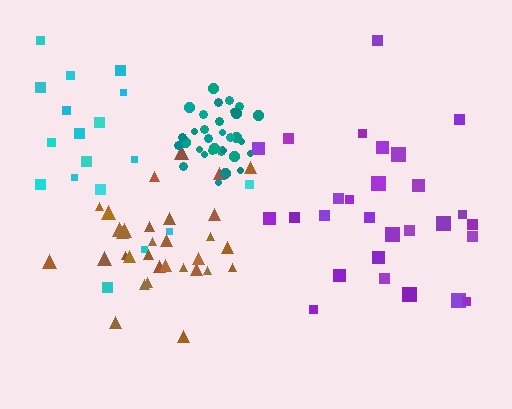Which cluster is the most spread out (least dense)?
Cyan.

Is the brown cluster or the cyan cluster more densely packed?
Brown.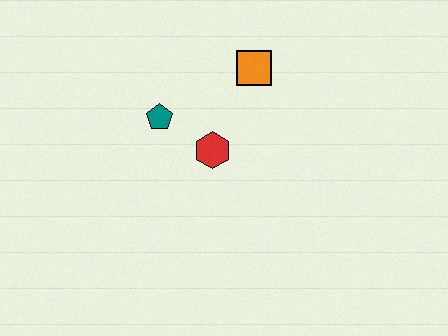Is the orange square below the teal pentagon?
No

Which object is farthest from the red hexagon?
The orange square is farthest from the red hexagon.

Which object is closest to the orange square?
The red hexagon is closest to the orange square.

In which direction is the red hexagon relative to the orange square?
The red hexagon is below the orange square.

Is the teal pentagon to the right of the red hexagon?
No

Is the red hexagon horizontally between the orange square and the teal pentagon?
Yes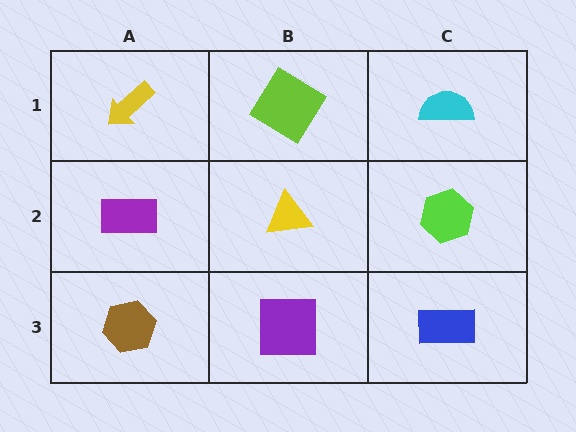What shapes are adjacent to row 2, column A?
A yellow arrow (row 1, column A), a brown hexagon (row 3, column A), a yellow triangle (row 2, column B).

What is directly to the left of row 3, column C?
A purple square.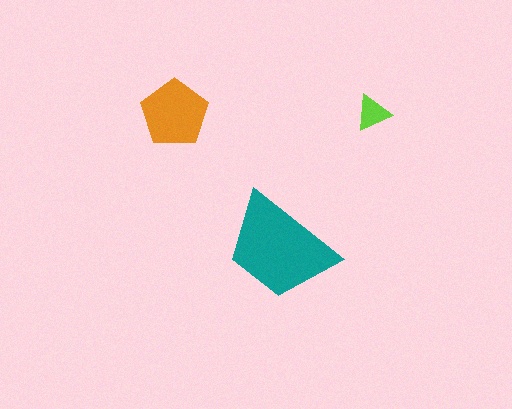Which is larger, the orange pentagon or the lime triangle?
The orange pentagon.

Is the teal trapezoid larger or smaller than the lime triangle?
Larger.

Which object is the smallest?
The lime triangle.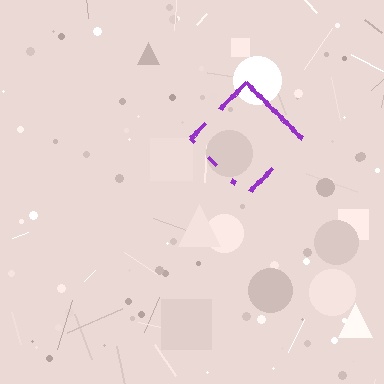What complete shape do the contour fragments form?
The contour fragments form a diamond.